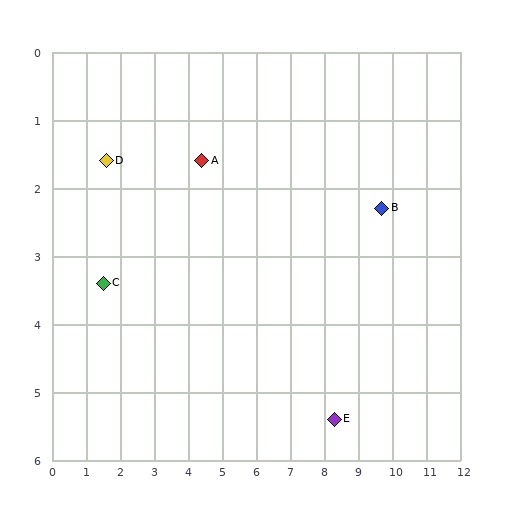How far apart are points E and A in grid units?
Points E and A are about 5.4 grid units apart.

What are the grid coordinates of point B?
Point B is at approximately (9.7, 2.3).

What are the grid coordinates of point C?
Point C is at approximately (1.5, 3.4).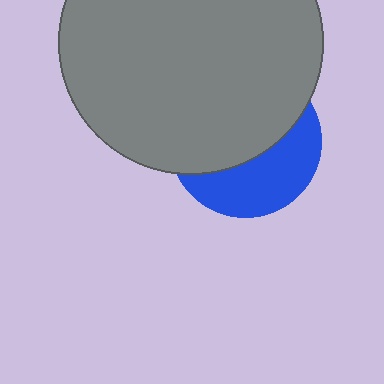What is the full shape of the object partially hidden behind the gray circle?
The partially hidden object is a blue circle.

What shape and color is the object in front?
The object in front is a gray circle.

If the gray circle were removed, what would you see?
You would see the complete blue circle.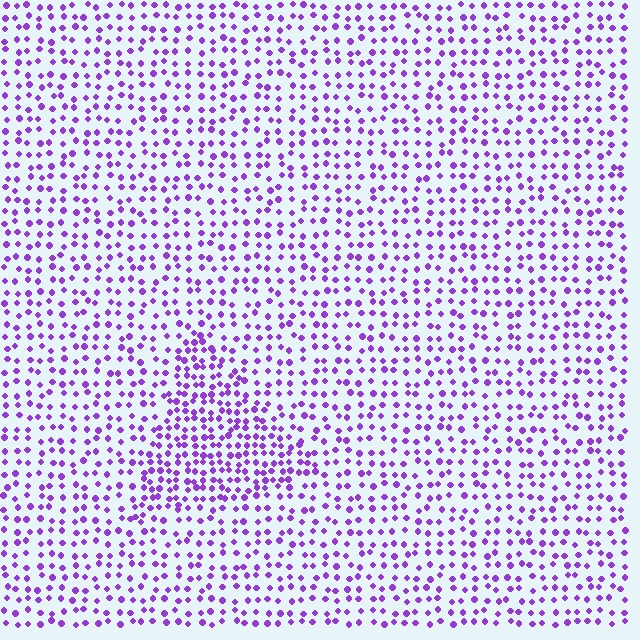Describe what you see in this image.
The image contains small purple elements arranged at two different densities. A triangle-shaped region is visible where the elements are more densely packed than the surrounding area.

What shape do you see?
I see a triangle.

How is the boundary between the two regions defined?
The boundary is defined by a change in element density (approximately 1.7x ratio). All elements are the same color, size, and shape.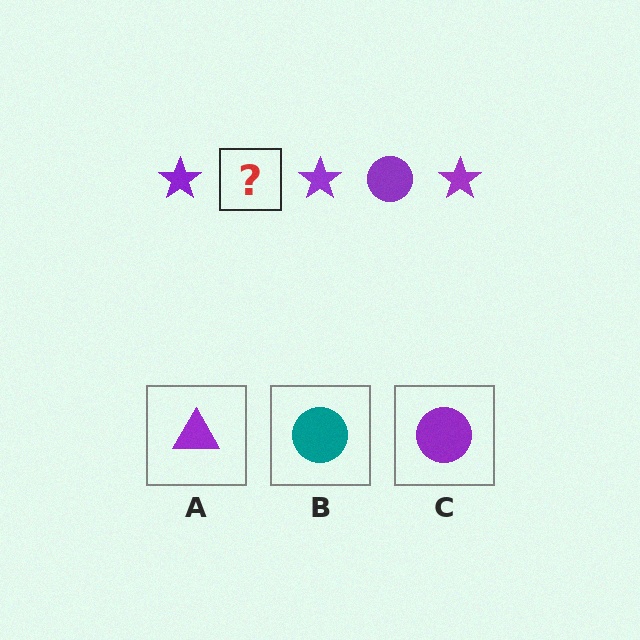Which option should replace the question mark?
Option C.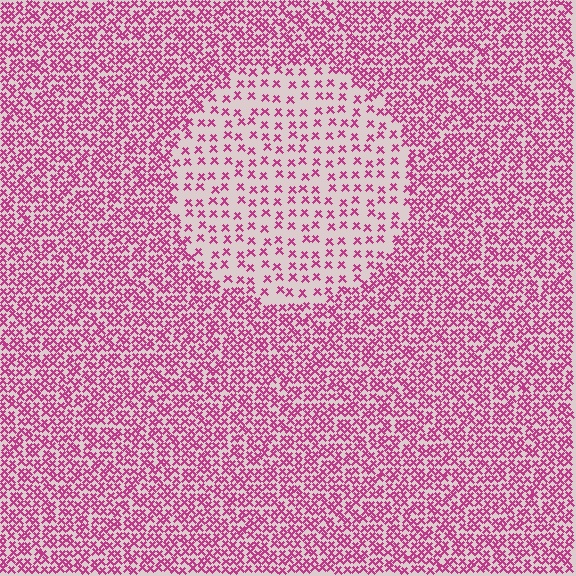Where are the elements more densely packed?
The elements are more densely packed outside the circle boundary.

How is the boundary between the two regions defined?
The boundary is defined by a change in element density (approximately 2.5x ratio). All elements are the same color, size, and shape.